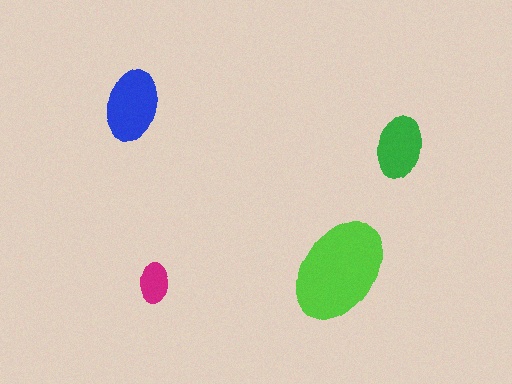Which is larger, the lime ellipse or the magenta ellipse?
The lime one.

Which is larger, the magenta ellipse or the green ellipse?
The green one.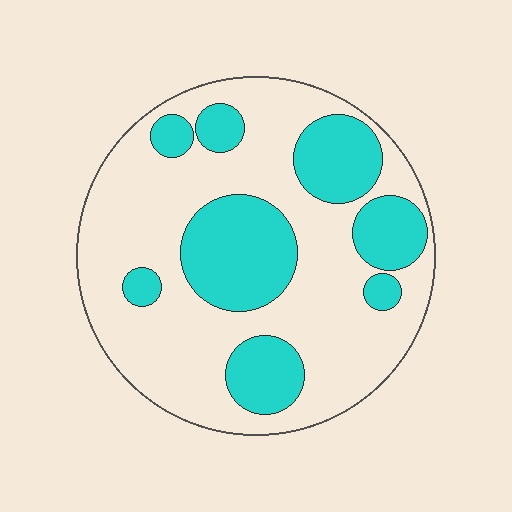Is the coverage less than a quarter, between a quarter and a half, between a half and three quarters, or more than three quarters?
Between a quarter and a half.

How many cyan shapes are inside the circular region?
8.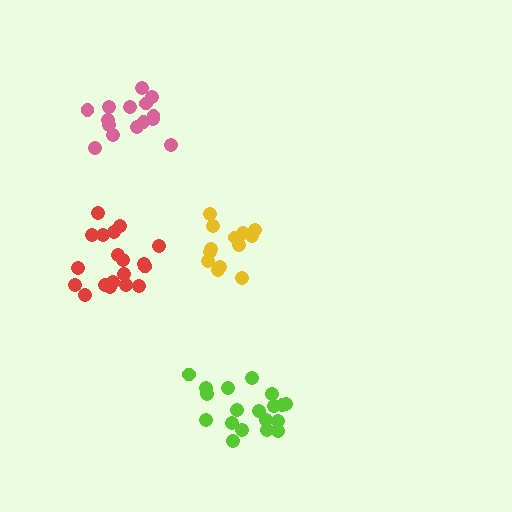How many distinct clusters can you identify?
There are 4 distinct clusters.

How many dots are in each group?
Group 1: 19 dots, Group 2: 19 dots, Group 3: 15 dots, Group 4: 13 dots (66 total).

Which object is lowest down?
The lime cluster is bottommost.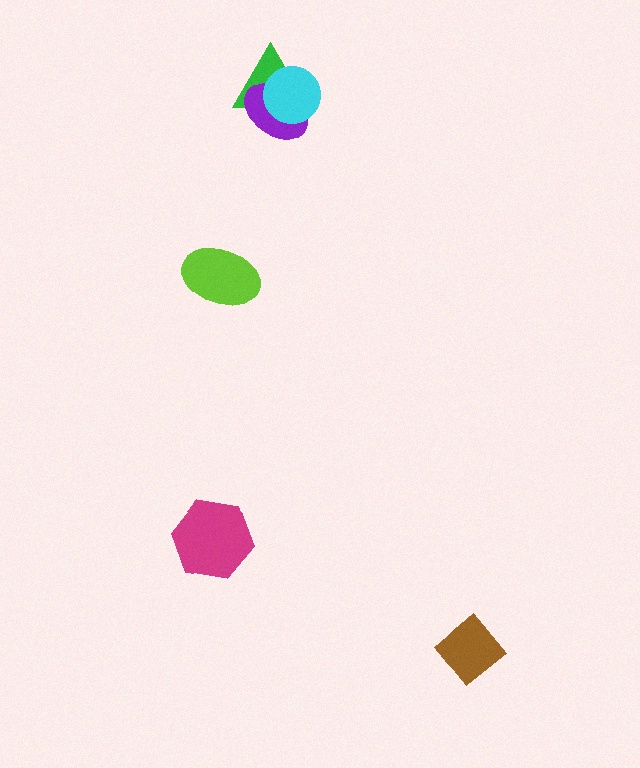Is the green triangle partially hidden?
Yes, it is partially covered by another shape.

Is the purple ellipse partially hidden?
Yes, it is partially covered by another shape.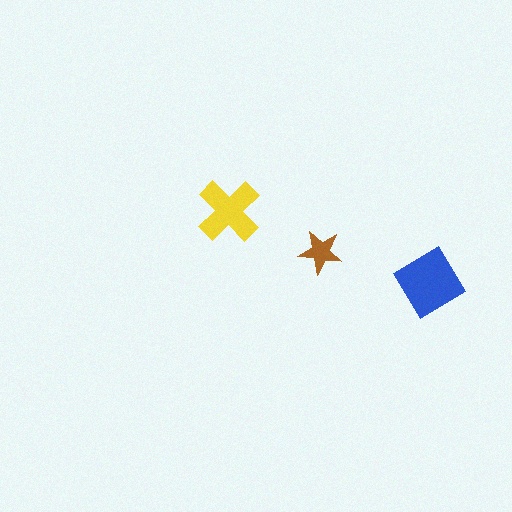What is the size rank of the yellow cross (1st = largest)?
2nd.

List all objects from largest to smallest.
The blue diamond, the yellow cross, the brown star.